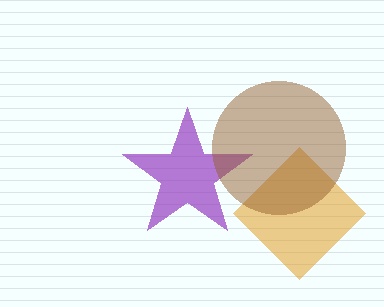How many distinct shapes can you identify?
There are 3 distinct shapes: a purple star, an orange diamond, a brown circle.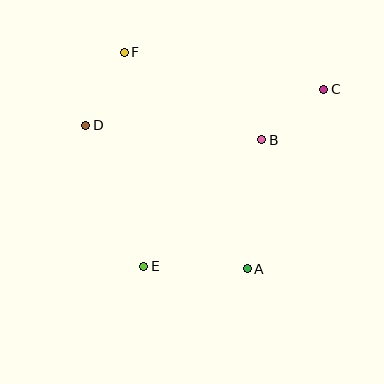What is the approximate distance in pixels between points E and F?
The distance between E and F is approximately 215 pixels.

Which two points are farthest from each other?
Points C and E are farthest from each other.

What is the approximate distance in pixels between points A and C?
The distance between A and C is approximately 195 pixels.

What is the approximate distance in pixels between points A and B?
The distance between A and B is approximately 130 pixels.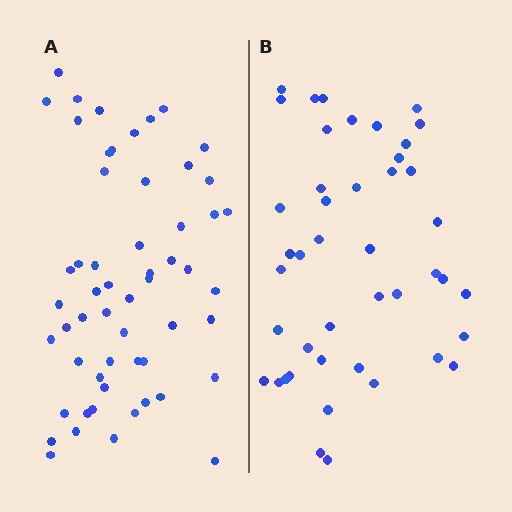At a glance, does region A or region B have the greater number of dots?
Region A (the left region) has more dots.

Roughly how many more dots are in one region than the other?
Region A has roughly 12 or so more dots than region B.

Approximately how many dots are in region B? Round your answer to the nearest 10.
About 40 dots. (The exact count is 44, which rounds to 40.)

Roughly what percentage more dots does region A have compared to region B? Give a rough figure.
About 25% more.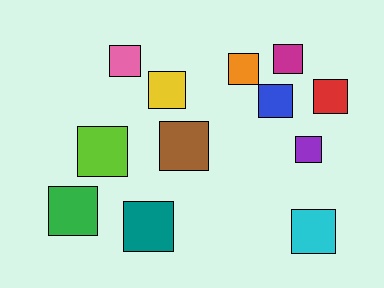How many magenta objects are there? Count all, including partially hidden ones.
There is 1 magenta object.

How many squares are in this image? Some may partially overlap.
There are 12 squares.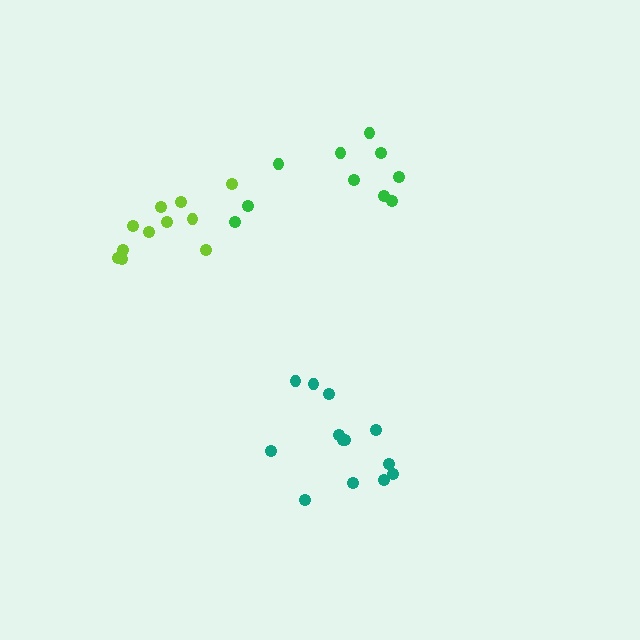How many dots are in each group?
Group 1: 13 dots, Group 2: 10 dots, Group 3: 11 dots (34 total).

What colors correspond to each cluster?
The clusters are colored: teal, green, lime.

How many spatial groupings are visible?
There are 3 spatial groupings.